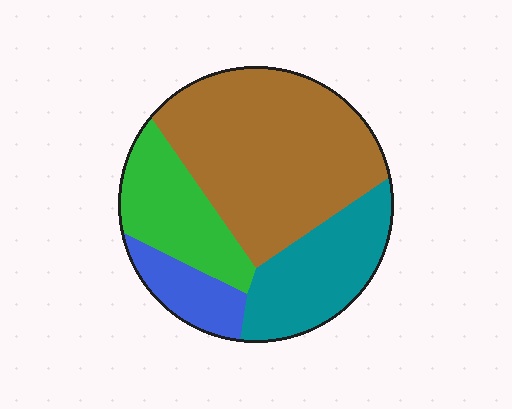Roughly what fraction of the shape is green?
Green takes up about one fifth (1/5) of the shape.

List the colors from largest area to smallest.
From largest to smallest: brown, teal, green, blue.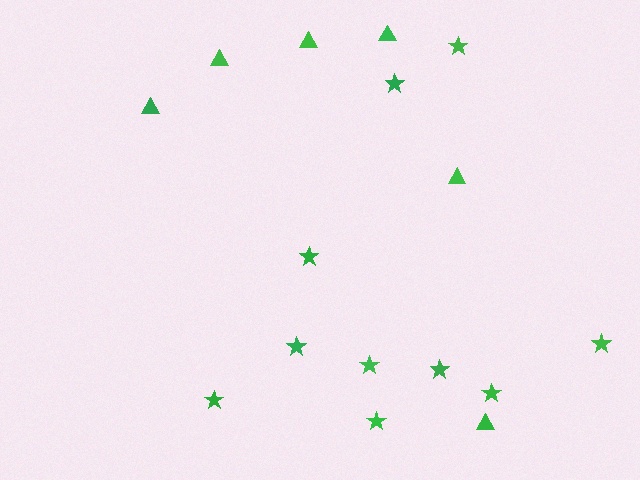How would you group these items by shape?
There are 2 groups: one group of stars (10) and one group of triangles (6).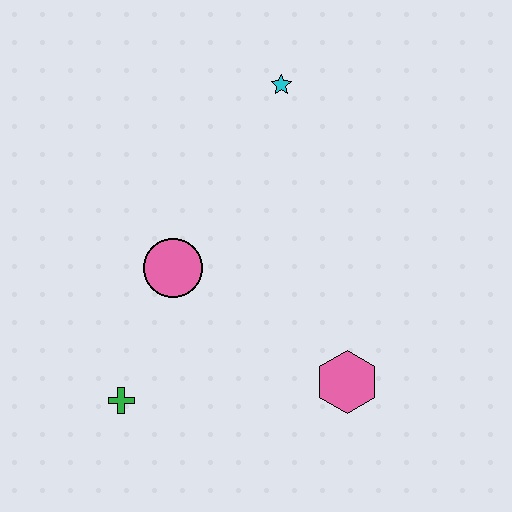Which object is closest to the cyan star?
The pink circle is closest to the cyan star.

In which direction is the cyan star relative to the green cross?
The cyan star is above the green cross.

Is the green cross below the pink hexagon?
Yes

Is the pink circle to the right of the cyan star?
No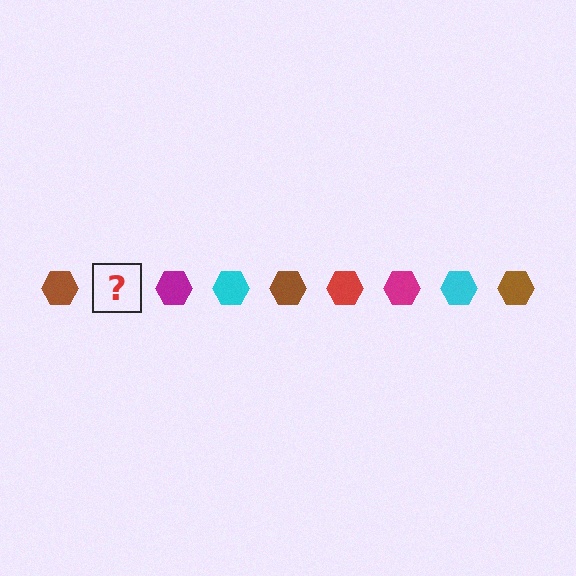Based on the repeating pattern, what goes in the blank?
The blank should be a red hexagon.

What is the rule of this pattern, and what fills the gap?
The rule is that the pattern cycles through brown, red, magenta, cyan hexagons. The gap should be filled with a red hexagon.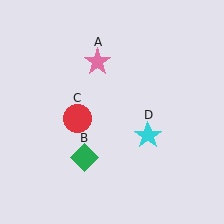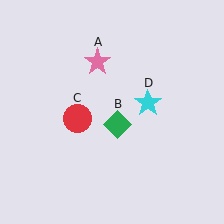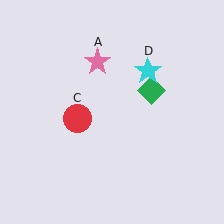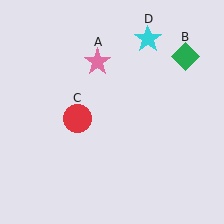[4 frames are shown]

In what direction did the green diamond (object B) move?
The green diamond (object B) moved up and to the right.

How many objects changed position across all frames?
2 objects changed position: green diamond (object B), cyan star (object D).